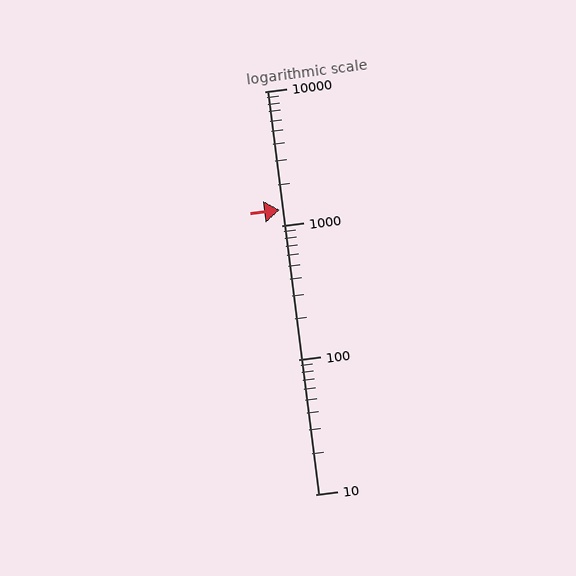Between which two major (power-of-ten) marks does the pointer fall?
The pointer is between 1000 and 10000.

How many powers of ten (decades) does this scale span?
The scale spans 3 decades, from 10 to 10000.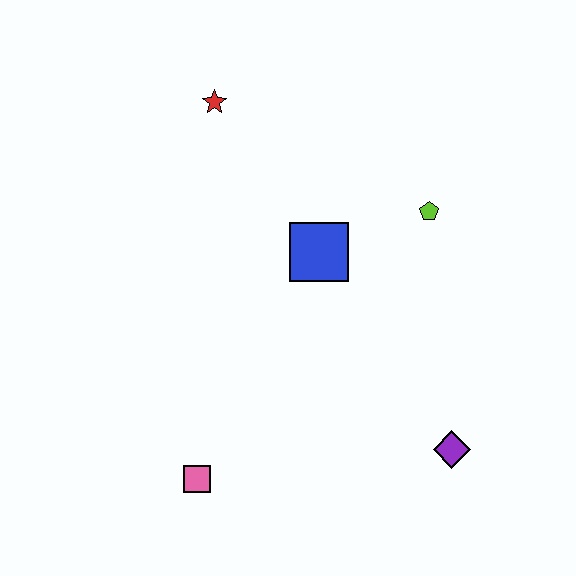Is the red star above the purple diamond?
Yes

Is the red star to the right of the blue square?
No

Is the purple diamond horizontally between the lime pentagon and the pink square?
No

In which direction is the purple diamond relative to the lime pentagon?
The purple diamond is below the lime pentagon.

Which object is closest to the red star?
The blue square is closest to the red star.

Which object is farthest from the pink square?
The red star is farthest from the pink square.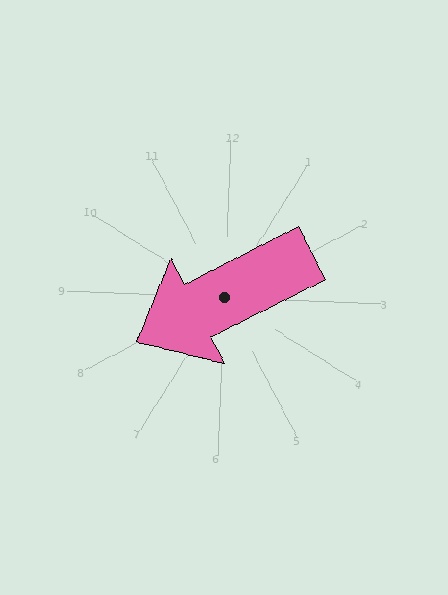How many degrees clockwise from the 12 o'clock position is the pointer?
Approximately 241 degrees.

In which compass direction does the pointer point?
Southwest.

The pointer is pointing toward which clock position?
Roughly 8 o'clock.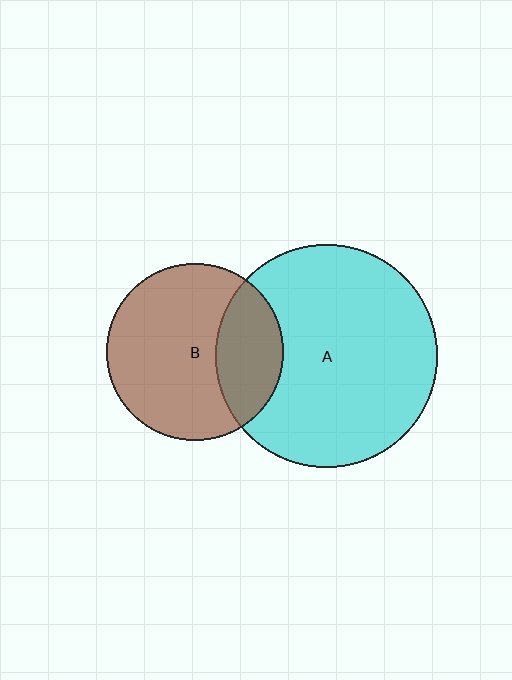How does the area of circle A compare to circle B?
Approximately 1.6 times.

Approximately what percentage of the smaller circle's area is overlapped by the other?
Approximately 30%.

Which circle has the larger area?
Circle A (cyan).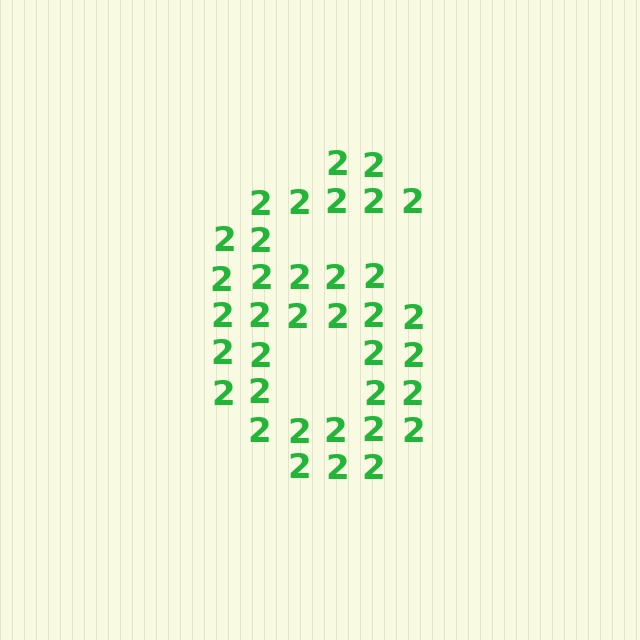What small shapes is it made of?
It is made of small digit 2's.